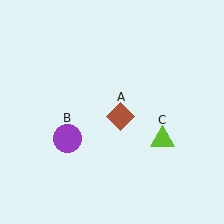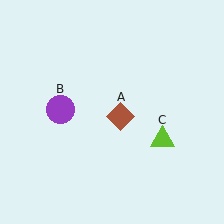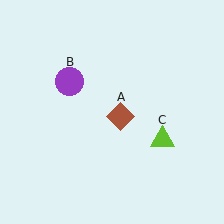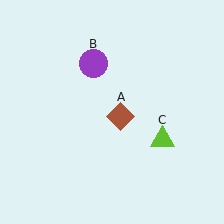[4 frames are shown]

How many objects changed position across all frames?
1 object changed position: purple circle (object B).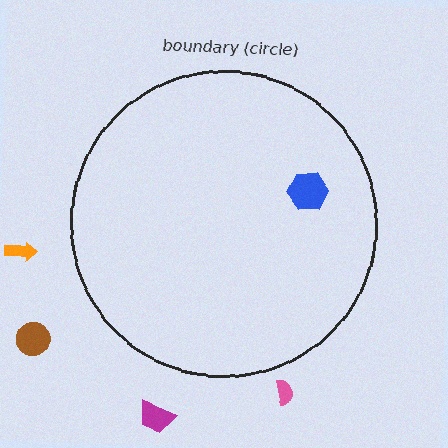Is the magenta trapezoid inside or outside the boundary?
Outside.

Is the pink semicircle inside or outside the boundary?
Outside.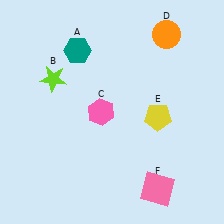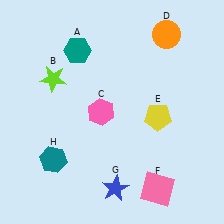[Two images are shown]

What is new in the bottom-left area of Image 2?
A teal hexagon (H) was added in the bottom-left area of Image 2.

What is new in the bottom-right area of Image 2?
A blue star (G) was added in the bottom-right area of Image 2.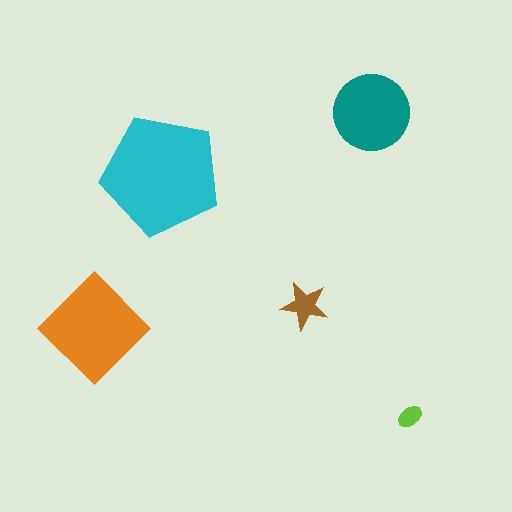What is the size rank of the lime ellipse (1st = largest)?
5th.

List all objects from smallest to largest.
The lime ellipse, the brown star, the teal circle, the orange diamond, the cyan pentagon.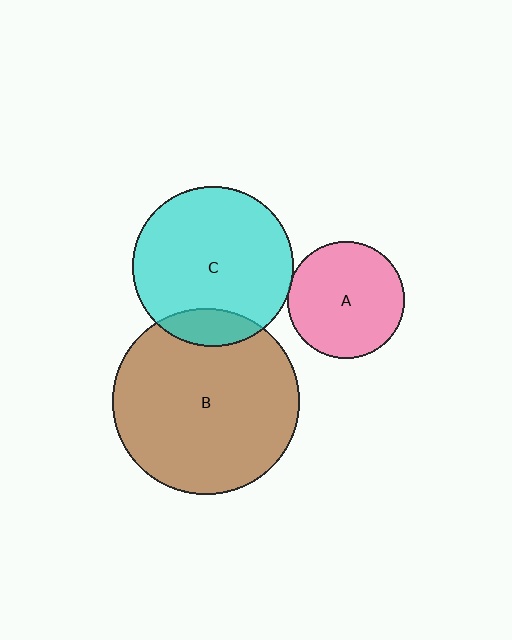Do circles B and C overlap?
Yes.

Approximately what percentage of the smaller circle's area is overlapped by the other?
Approximately 15%.